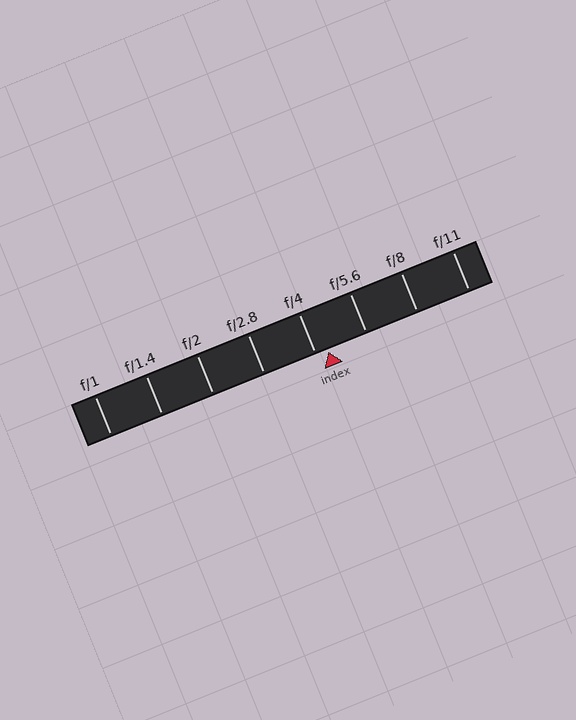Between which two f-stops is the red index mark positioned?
The index mark is between f/4 and f/5.6.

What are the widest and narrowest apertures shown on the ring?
The widest aperture shown is f/1 and the narrowest is f/11.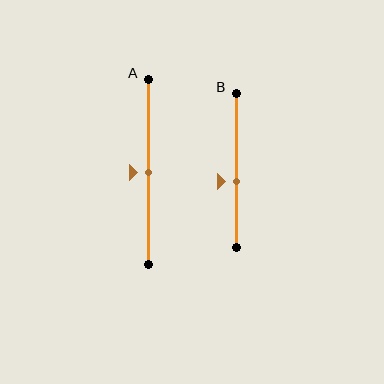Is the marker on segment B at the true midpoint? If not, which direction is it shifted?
No, the marker on segment B is shifted downward by about 7% of the segment length.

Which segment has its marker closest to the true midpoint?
Segment A has its marker closest to the true midpoint.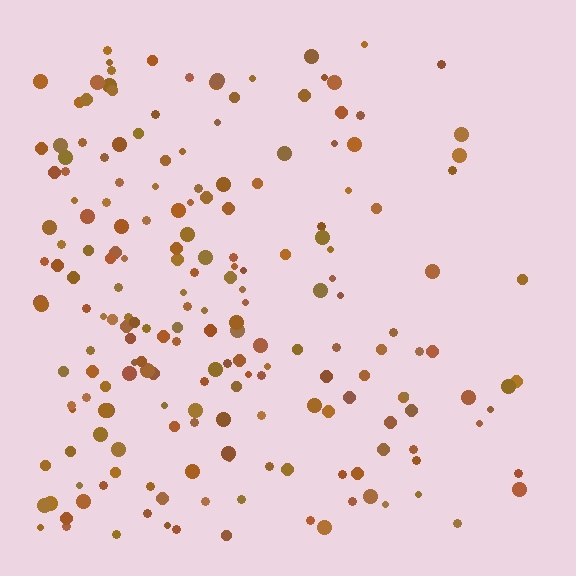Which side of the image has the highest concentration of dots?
The left.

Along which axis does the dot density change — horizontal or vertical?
Horizontal.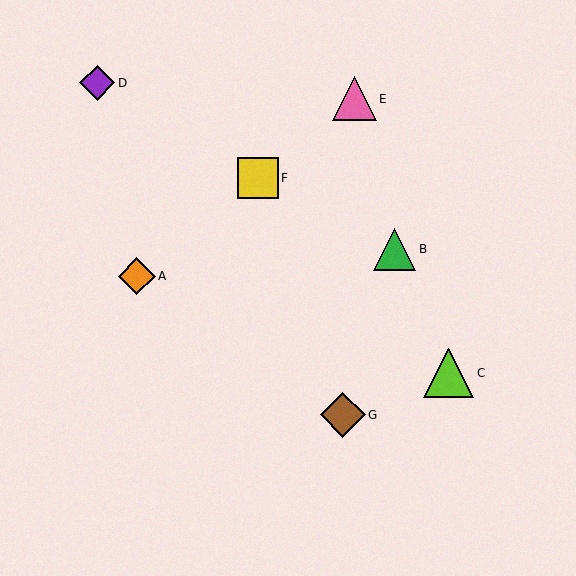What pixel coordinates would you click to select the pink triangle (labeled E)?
Click at (354, 99) to select the pink triangle E.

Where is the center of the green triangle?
The center of the green triangle is at (394, 250).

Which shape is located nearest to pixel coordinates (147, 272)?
The orange diamond (labeled A) at (137, 276) is nearest to that location.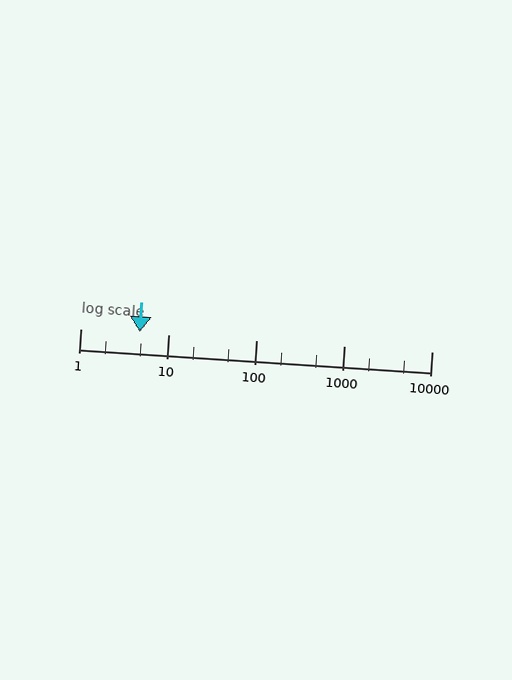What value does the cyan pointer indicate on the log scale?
The pointer indicates approximately 4.8.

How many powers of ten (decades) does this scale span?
The scale spans 4 decades, from 1 to 10000.